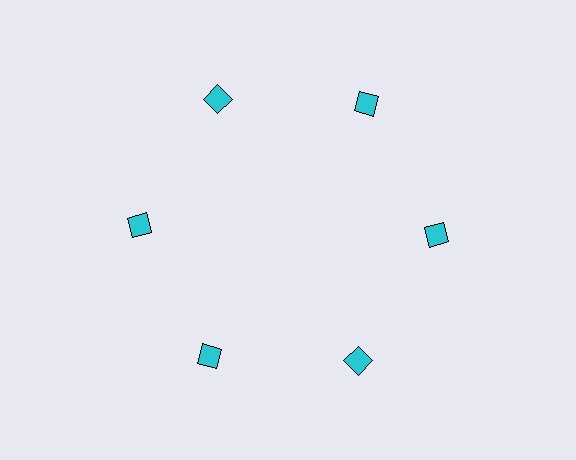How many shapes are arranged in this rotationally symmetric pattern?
There are 6 shapes, arranged in 6 groups of 1.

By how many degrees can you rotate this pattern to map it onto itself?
The pattern maps onto itself every 60 degrees of rotation.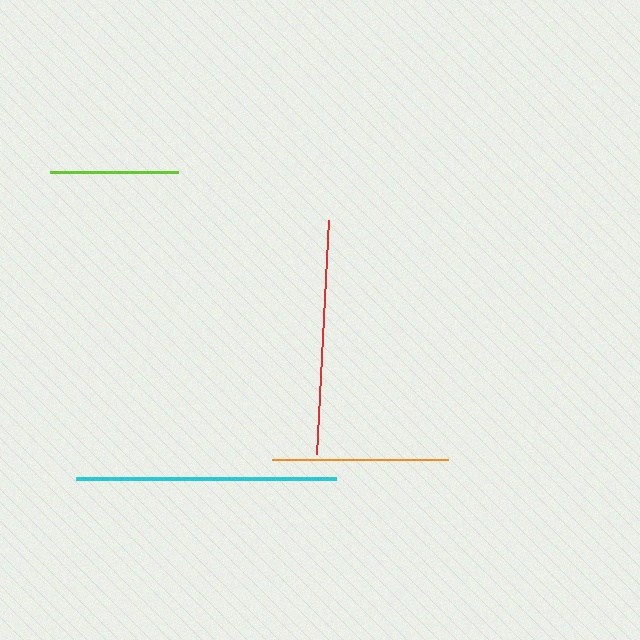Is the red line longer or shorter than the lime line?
The red line is longer than the lime line.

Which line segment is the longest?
The cyan line is the longest at approximately 260 pixels.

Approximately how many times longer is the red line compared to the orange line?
The red line is approximately 1.3 times the length of the orange line.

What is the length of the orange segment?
The orange segment is approximately 176 pixels long.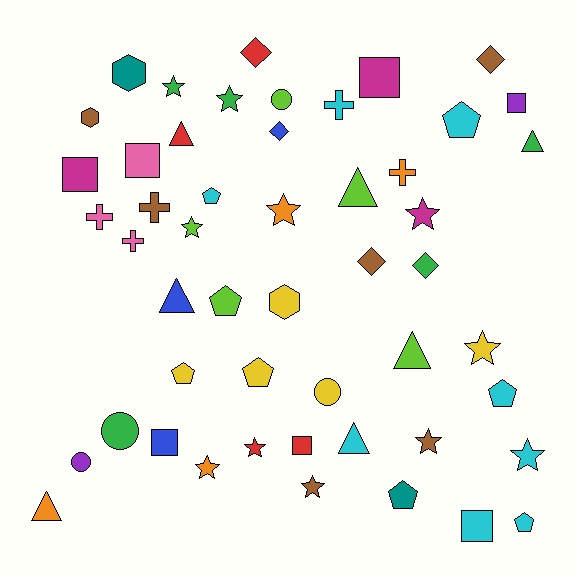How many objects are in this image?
There are 50 objects.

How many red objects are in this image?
There are 4 red objects.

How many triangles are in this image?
There are 7 triangles.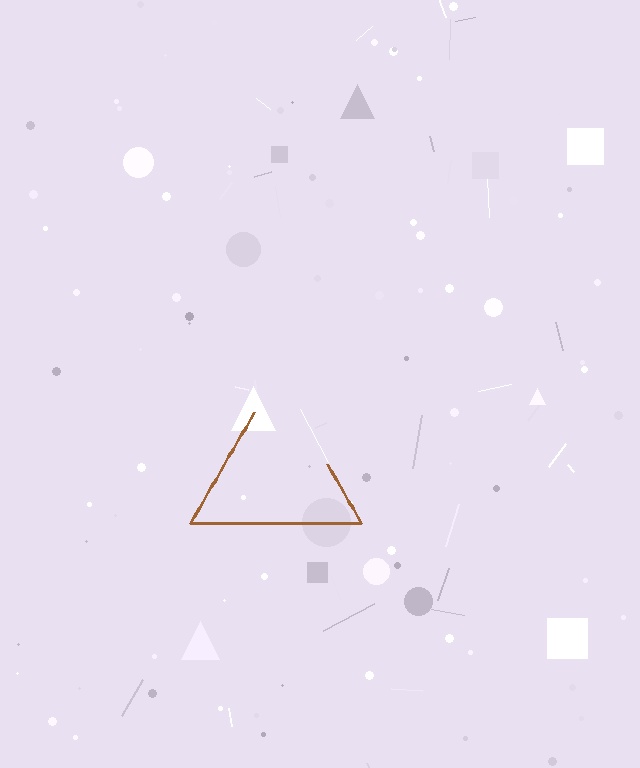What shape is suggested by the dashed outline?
The dashed outline suggests a triangle.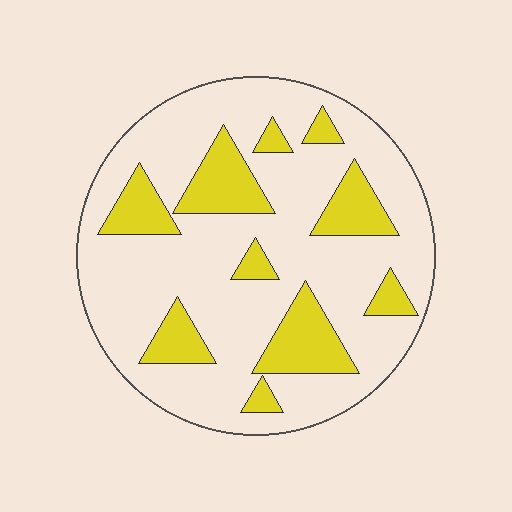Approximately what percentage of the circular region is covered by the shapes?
Approximately 25%.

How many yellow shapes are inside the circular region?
10.